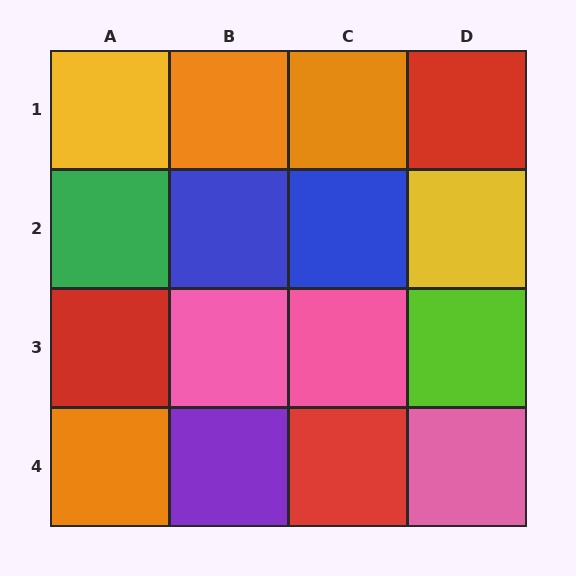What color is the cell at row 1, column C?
Orange.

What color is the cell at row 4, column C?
Red.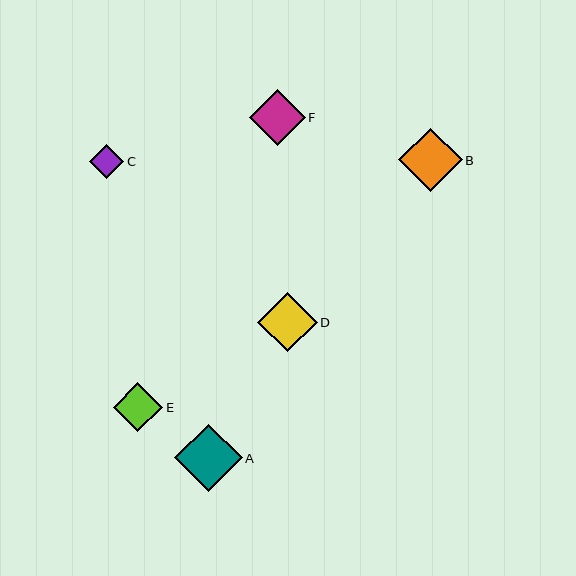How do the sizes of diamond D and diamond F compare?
Diamond D and diamond F are approximately the same size.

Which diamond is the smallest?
Diamond C is the smallest with a size of approximately 34 pixels.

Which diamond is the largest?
Diamond A is the largest with a size of approximately 68 pixels.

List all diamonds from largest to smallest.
From largest to smallest: A, B, D, F, E, C.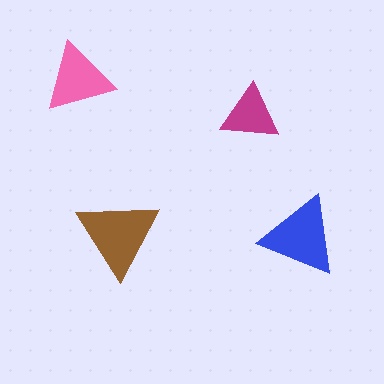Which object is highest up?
The pink triangle is topmost.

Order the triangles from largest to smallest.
the brown one, the blue one, the pink one, the magenta one.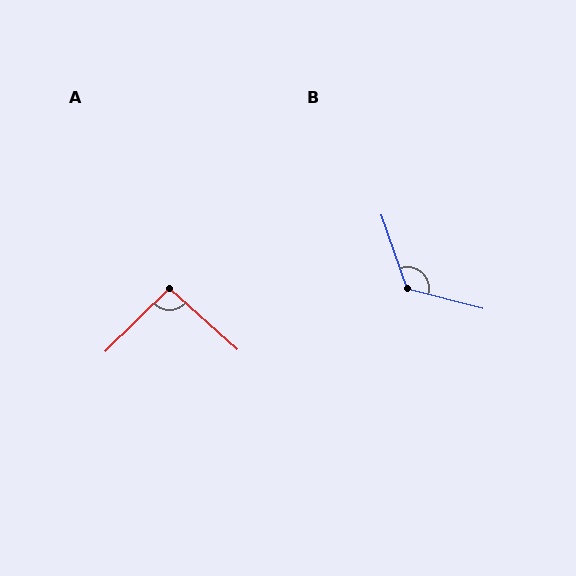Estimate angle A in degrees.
Approximately 94 degrees.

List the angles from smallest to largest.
A (94°), B (123°).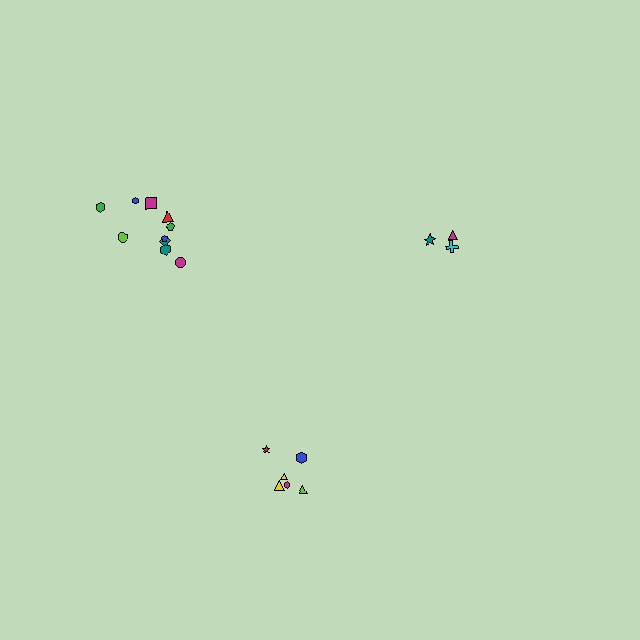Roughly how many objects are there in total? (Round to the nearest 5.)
Roughly 20 objects in total.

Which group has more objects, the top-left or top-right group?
The top-left group.